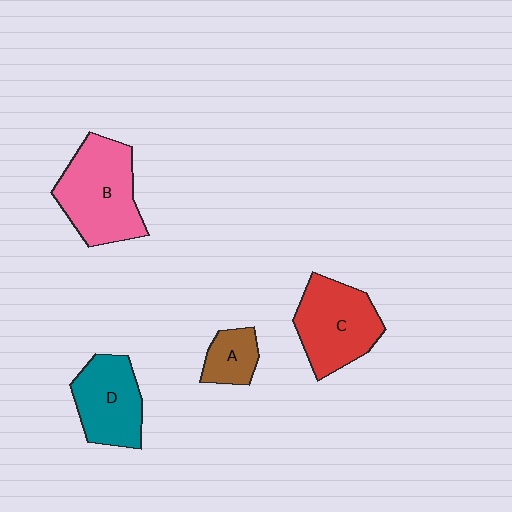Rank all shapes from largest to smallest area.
From largest to smallest: B (pink), C (red), D (teal), A (brown).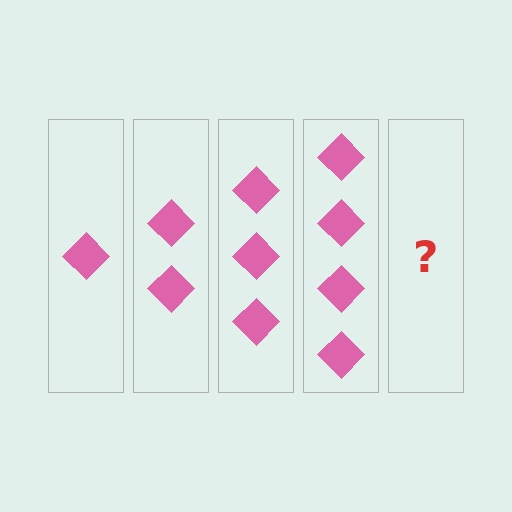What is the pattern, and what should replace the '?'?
The pattern is that each step adds one more diamond. The '?' should be 5 diamonds.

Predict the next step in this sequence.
The next step is 5 diamonds.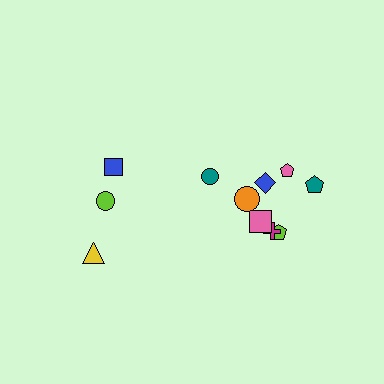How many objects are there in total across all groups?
There are 11 objects.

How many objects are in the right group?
There are 8 objects.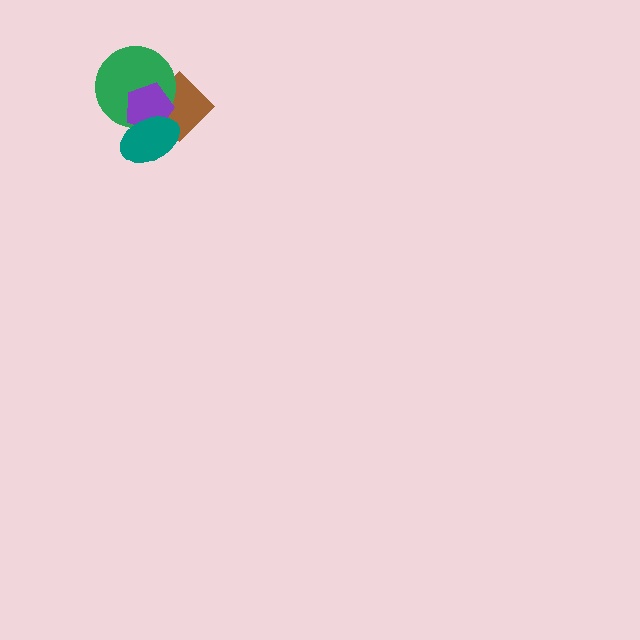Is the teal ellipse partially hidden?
No, no other shape covers it.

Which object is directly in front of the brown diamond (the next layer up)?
The green circle is directly in front of the brown diamond.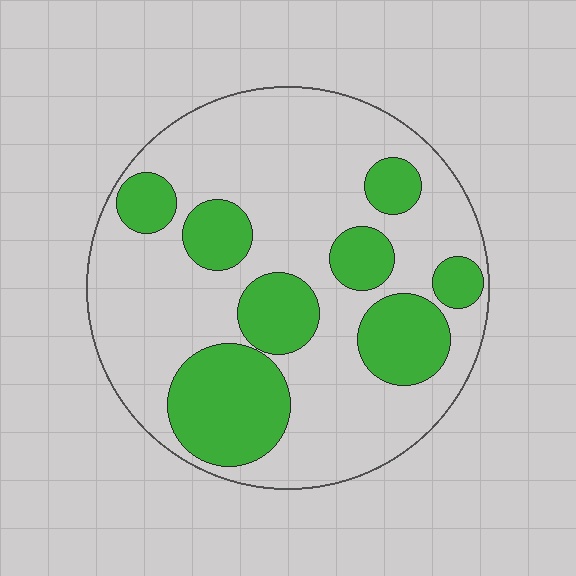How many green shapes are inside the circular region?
8.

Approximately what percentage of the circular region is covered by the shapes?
Approximately 30%.